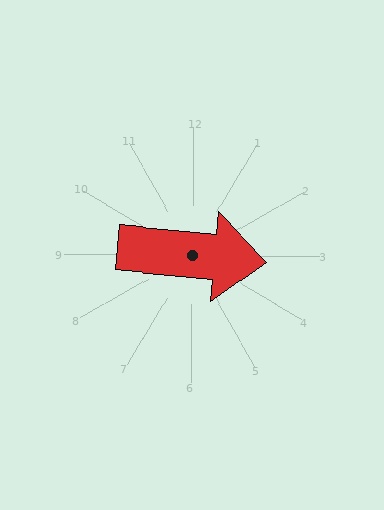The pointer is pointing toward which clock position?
Roughly 3 o'clock.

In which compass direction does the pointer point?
East.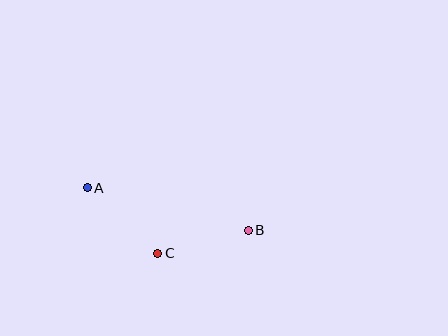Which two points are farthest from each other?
Points A and B are farthest from each other.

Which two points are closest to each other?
Points B and C are closest to each other.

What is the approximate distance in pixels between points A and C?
The distance between A and C is approximately 96 pixels.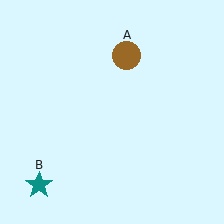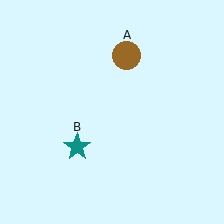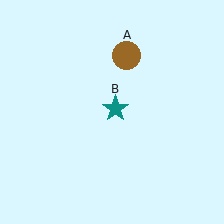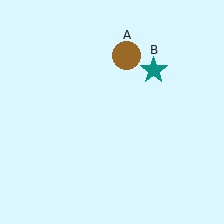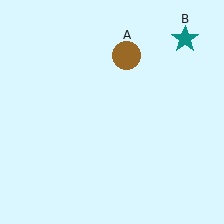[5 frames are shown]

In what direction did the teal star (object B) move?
The teal star (object B) moved up and to the right.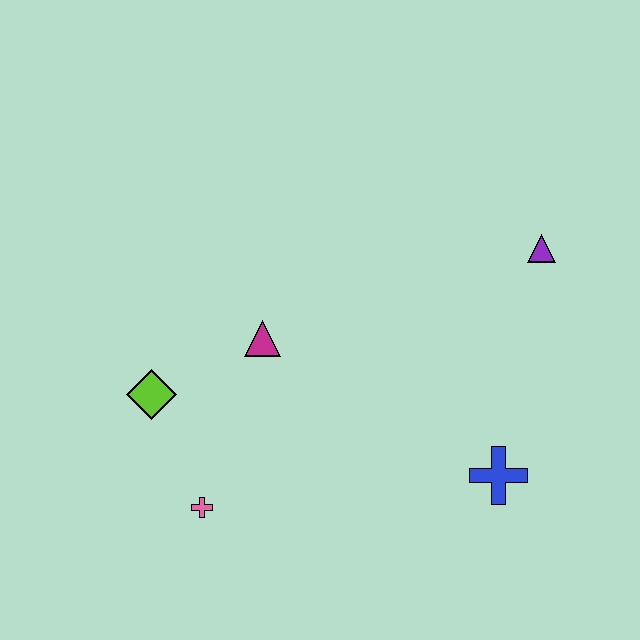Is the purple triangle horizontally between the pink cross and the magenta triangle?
No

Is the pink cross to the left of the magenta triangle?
Yes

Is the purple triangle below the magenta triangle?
No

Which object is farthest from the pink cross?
The purple triangle is farthest from the pink cross.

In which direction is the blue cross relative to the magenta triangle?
The blue cross is to the right of the magenta triangle.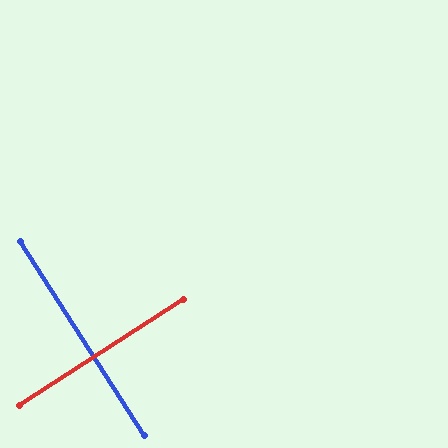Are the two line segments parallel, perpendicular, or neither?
Perpendicular — they meet at approximately 90°.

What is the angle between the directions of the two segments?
Approximately 90 degrees.